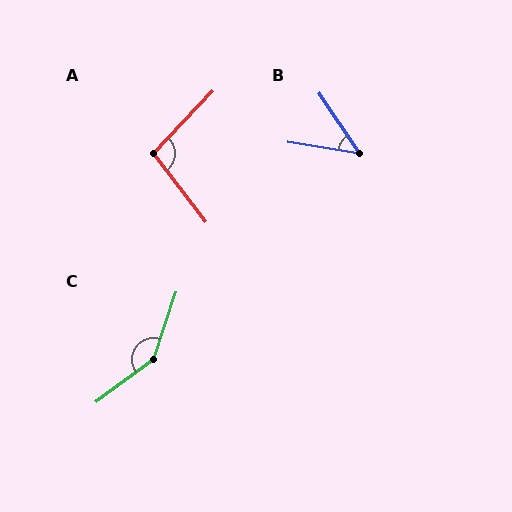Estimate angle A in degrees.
Approximately 99 degrees.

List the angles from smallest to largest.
B (47°), A (99°), C (144°).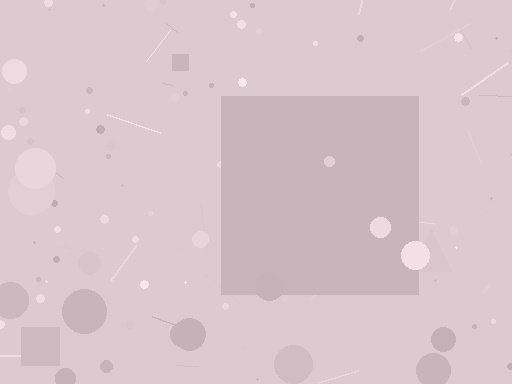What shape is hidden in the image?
A square is hidden in the image.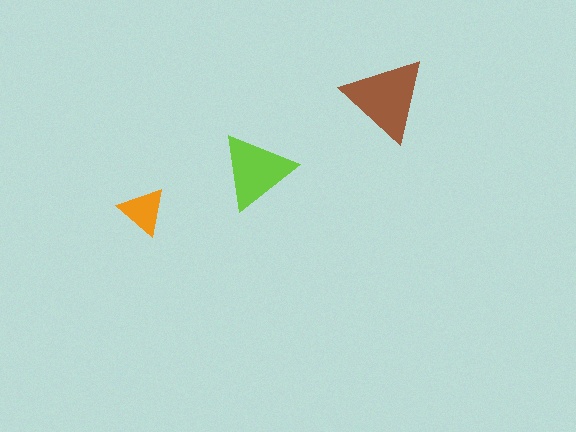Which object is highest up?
The brown triangle is topmost.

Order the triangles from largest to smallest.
the brown one, the lime one, the orange one.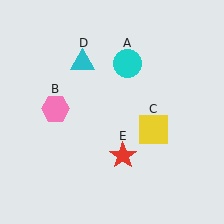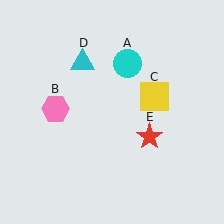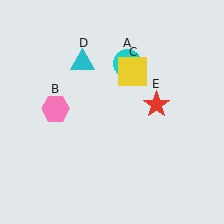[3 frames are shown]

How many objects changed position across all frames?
2 objects changed position: yellow square (object C), red star (object E).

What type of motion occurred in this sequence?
The yellow square (object C), red star (object E) rotated counterclockwise around the center of the scene.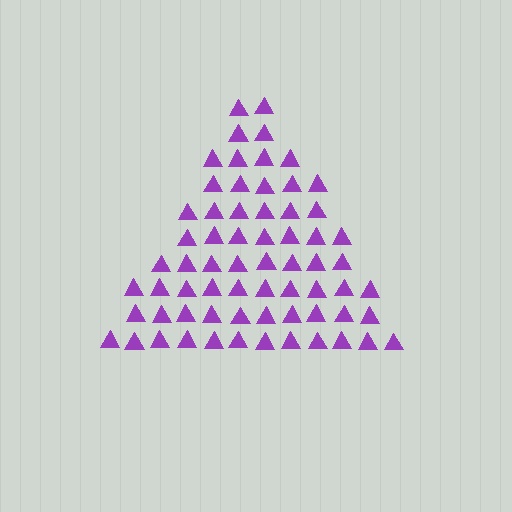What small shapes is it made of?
It is made of small triangles.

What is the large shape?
The large shape is a triangle.